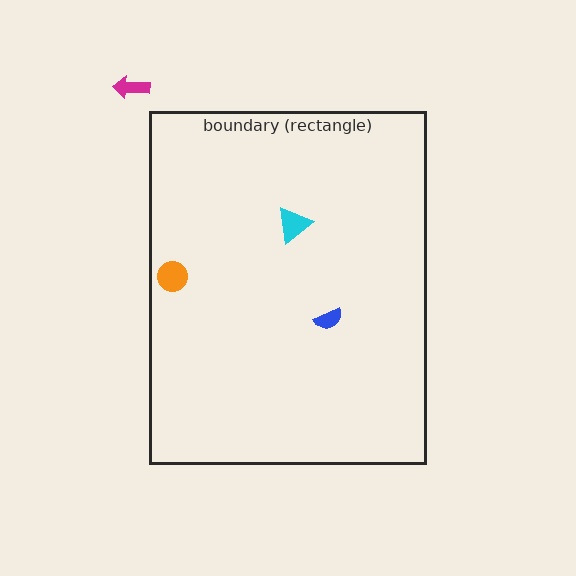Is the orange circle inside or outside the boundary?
Inside.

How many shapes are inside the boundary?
3 inside, 1 outside.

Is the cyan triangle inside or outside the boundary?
Inside.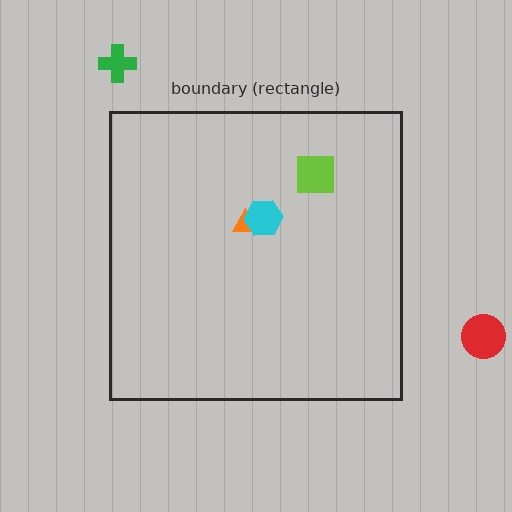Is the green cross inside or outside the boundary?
Outside.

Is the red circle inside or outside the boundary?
Outside.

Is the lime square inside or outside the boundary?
Inside.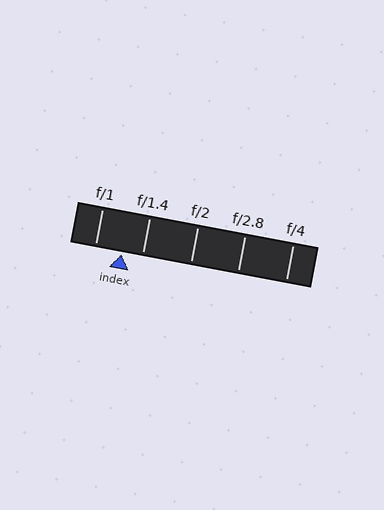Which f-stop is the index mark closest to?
The index mark is closest to f/1.4.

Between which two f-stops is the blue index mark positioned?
The index mark is between f/1 and f/1.4.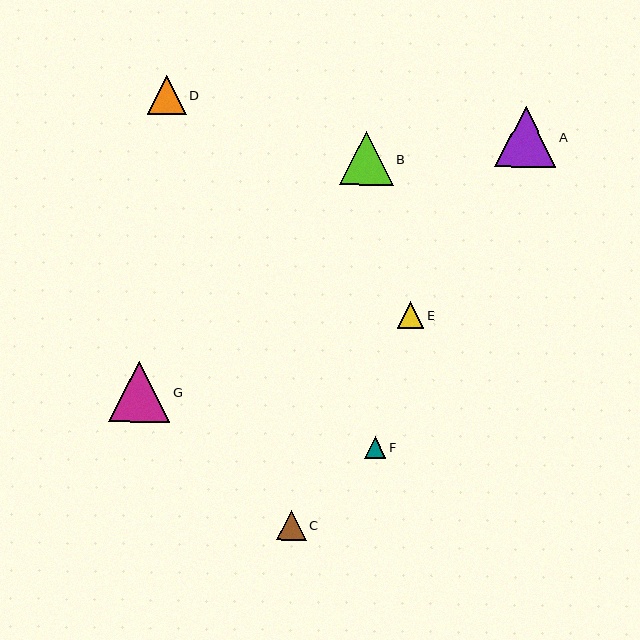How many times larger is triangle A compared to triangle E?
Triangle A is approximately 2.3 times the size of triangle E.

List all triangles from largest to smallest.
From largest to smallest: A, G, B, D, C, E, F.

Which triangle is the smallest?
Triangle F is the smallest with a size of approximately 21 pixels.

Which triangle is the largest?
Triangle A is the largest with a size of approximately 62 pixels.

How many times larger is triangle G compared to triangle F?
Triangle G is approximately 2.8 times the size of triangle F.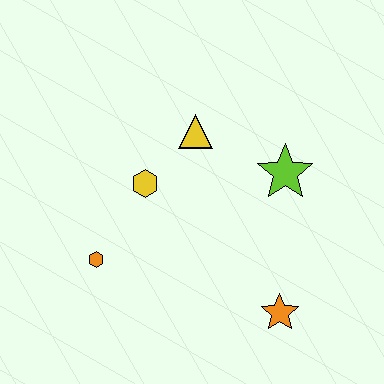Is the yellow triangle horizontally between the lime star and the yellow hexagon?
Yes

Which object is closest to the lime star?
The yellow triangle is closest to the lime star.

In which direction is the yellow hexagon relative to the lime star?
The yellow hexagon is to the left of the lime star.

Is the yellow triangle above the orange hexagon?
Yes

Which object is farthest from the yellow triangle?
The orange star is farthest from the yellow triangle.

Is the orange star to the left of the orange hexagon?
No